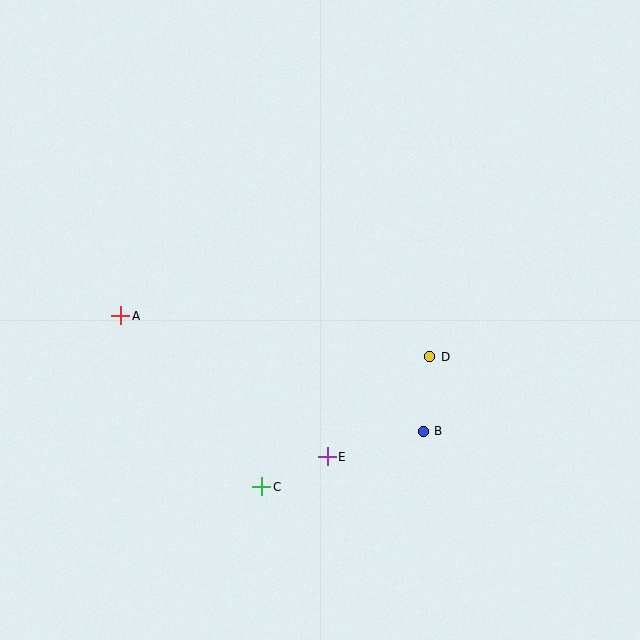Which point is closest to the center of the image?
Point D at (430, 357) is closest to the center.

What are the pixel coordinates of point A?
Point A is at (121, 316).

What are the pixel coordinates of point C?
Point C is at (262, 487).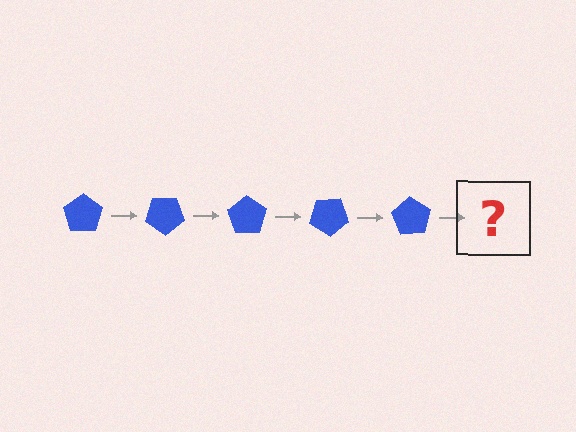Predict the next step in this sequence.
The next step is a blue pentagon rotated 175 degrees.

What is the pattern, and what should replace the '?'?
The pattern is that the pentagon rotates 35 degrees each step. The '?' should be a blue pentagon rotated 175 degrees.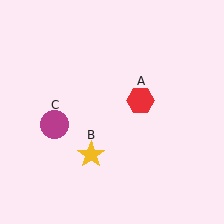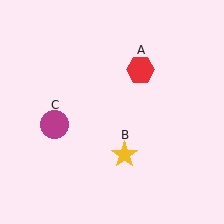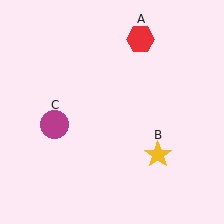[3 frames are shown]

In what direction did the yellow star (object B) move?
The yellow star (object B) moved right.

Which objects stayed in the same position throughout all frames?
Magenta circle (object C) remained stationary.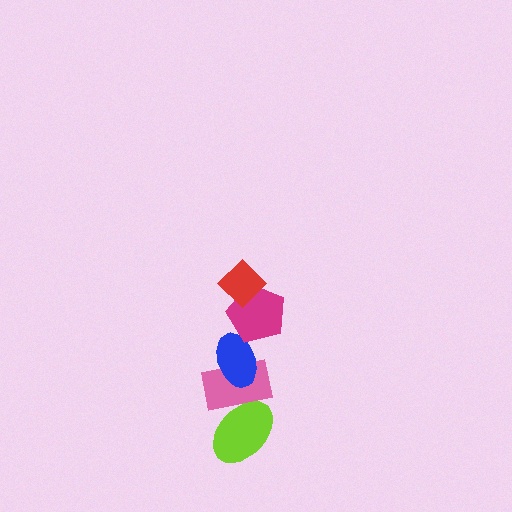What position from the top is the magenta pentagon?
The magenta pentagon is 2nd from the top.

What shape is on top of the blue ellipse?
The magenta pentagon is on top of the blue ellipse.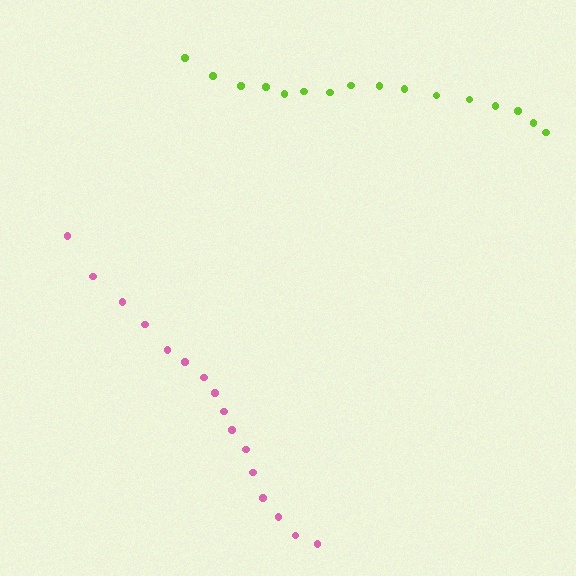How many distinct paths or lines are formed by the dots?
There are 2 distinct paths.